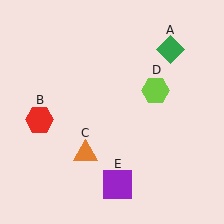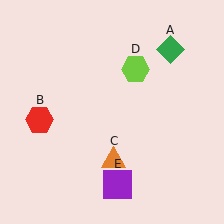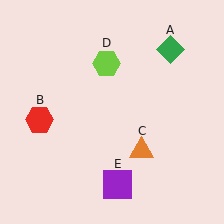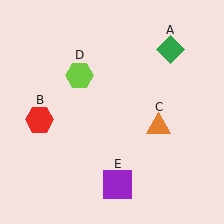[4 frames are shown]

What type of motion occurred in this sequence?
The orange triangle (object C), lime hexagon (object D) rotated counterclockwise around the center of the scene.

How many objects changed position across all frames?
2 objects changed position: orange triangle (object C), lime hexagon (object D).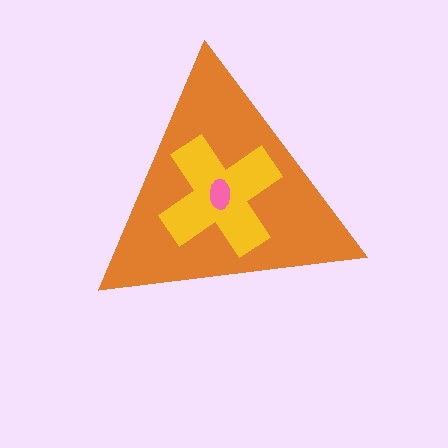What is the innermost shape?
The pink ellipse.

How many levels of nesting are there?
3.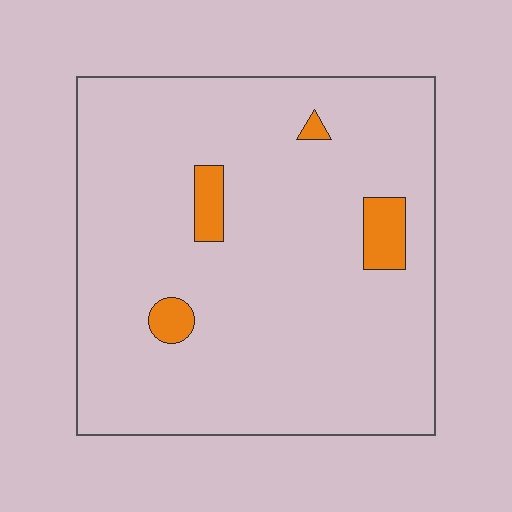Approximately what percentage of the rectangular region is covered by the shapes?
Approximately 5%.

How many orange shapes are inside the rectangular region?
4.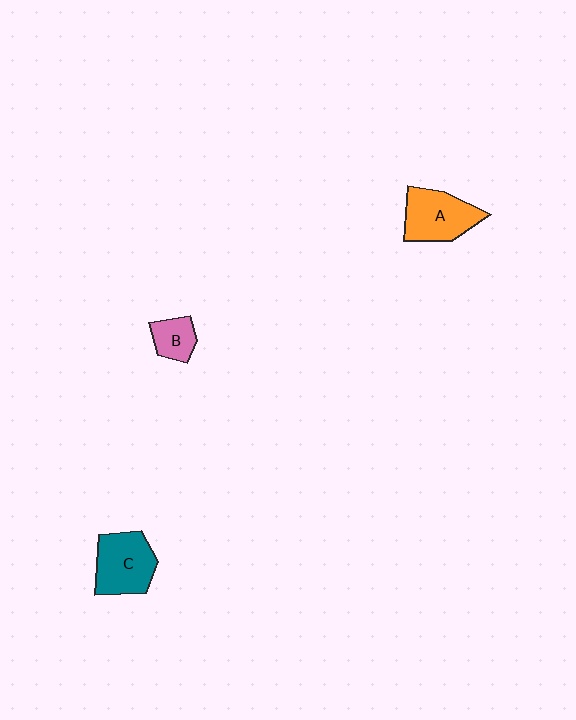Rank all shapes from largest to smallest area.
From largest to smallest: C (teal), A (orange), B (pink).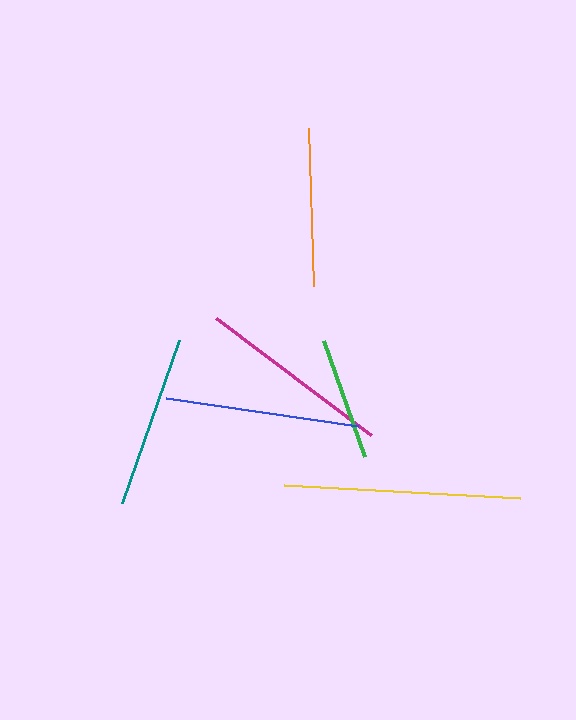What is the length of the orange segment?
The orange segment is approximately 157 pixels long.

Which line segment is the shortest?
The green line is the shortest at approximately 124 pixels.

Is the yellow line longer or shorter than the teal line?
The yellow line is longer than the teal line.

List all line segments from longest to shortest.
From longest to shortest: yellow, magenta, blue, teal, orange, green.